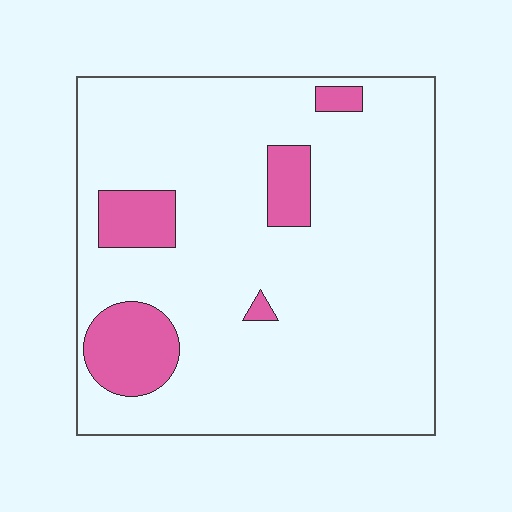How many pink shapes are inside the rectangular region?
5.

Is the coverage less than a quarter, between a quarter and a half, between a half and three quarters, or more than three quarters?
Less than a quarter.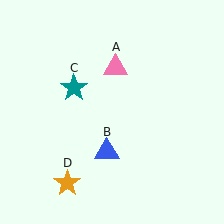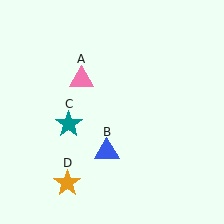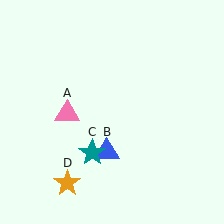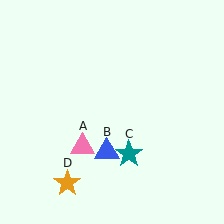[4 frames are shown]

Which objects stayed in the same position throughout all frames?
Blue triangle (object B) and orange star (object D) remained stationary.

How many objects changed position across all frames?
2 objects changed position: pink triangle (object A), teal star (object C).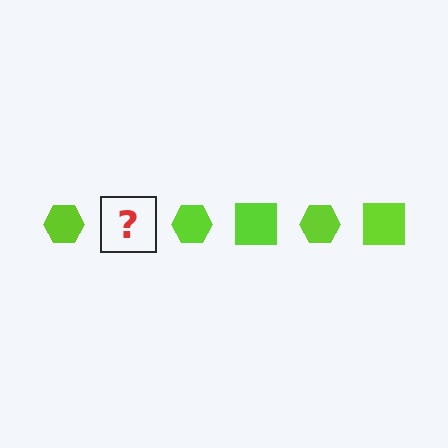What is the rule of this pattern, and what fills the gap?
The rule is that the pattern cycles through hexagon, square shapes in lime. The gap should be filled with a lime square.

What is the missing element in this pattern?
The missing element is a lime square.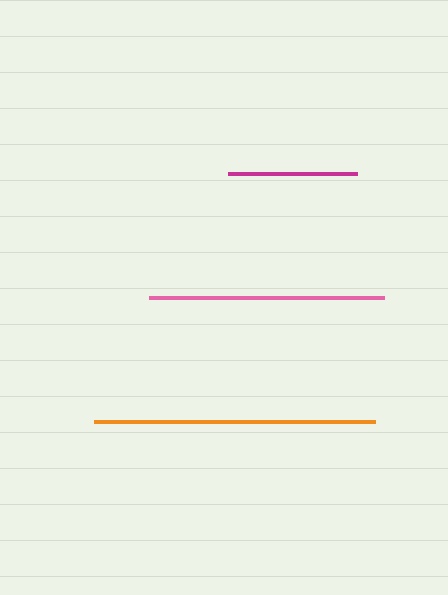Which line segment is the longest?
The orange line is the longest at approximately 281 pixels.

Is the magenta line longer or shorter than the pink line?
The pink line is longer than the magenta line.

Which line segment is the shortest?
The magenta line is the shortest at approximately 129 pixels.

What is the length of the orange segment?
The orange segment is approximately 281 pixels long.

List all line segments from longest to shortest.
From longest to shortest: orange, pink, magenta.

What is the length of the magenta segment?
The magenta segment is approximately 129 pixels long.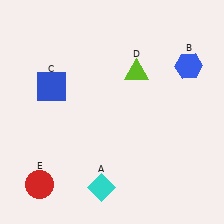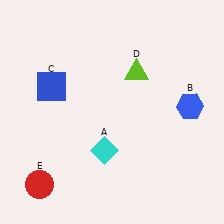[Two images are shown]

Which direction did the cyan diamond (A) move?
The cyan diamond (A) moved up.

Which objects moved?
The objects that moved are: the cyan diamond (A), the blue hexagon (B).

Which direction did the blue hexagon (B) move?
The blue hexagon (B) moved down.